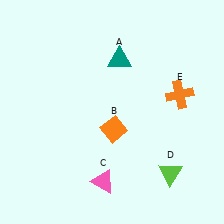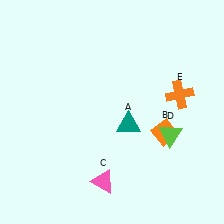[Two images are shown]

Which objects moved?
The objects that moved are: the teal triangle (A), the orange diamond (B), the lime triangle (D).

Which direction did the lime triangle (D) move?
The lime triangle (D) moved up.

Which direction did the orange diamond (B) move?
The orange diamond (B) moved right.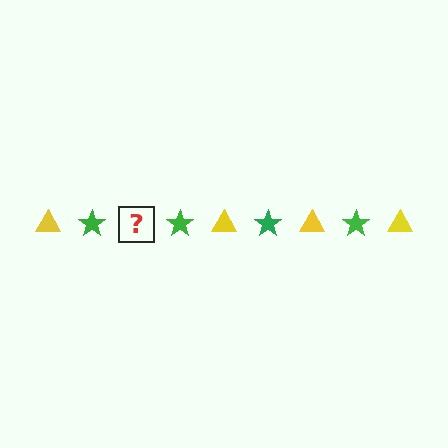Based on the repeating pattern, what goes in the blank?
The blank should be a yellow triangle.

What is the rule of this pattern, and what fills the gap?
The rule is that the pattern alternates between yellow triangle and green star. The gap should be filled with a yellow triangle.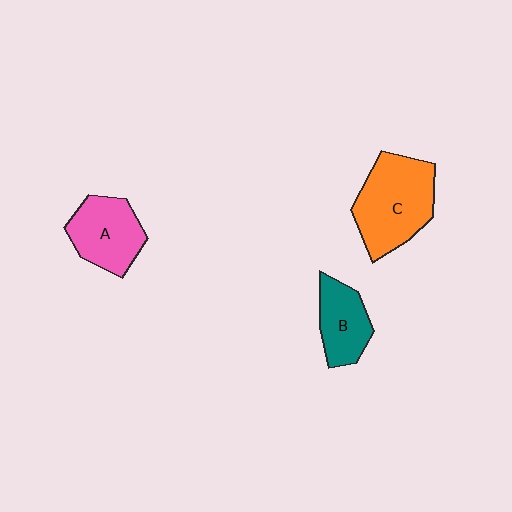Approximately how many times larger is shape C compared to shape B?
Approximately 1.7 times.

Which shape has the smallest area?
Shape B (teal).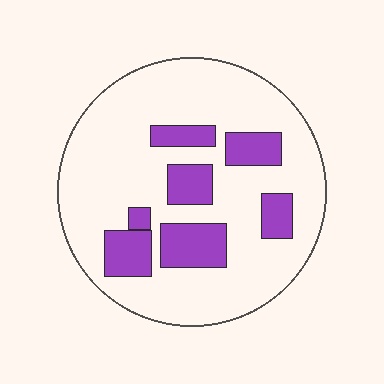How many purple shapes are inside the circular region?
7.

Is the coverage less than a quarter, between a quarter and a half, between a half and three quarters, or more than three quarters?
Less than a quarter.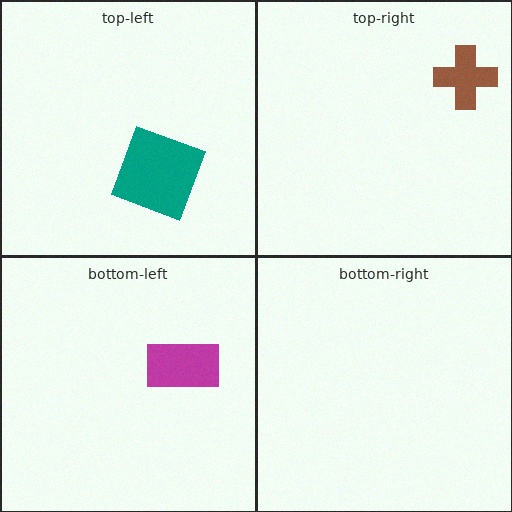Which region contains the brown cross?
The top-right region.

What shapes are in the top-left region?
The teal square.